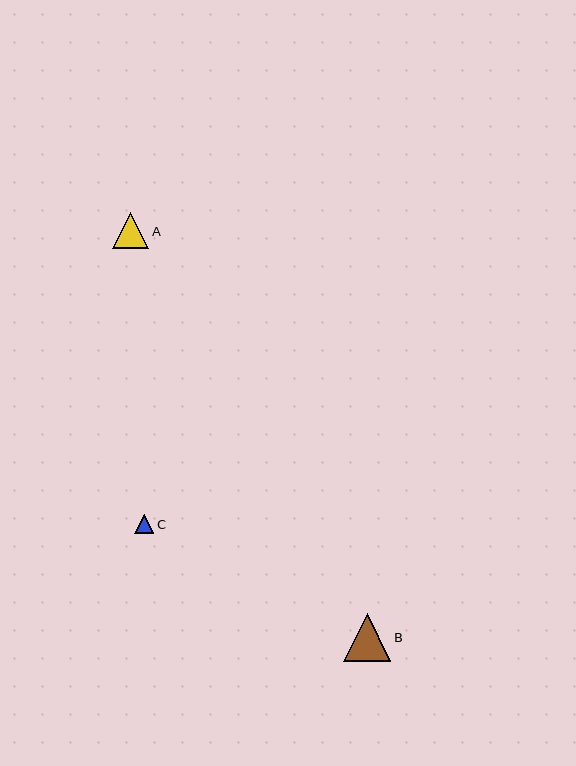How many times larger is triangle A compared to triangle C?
Triangle A is approximately 1.9 times the size of triangle C.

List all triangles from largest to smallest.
From largest to smallest: B, A, C.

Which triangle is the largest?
Triangle B is the largest with a size of approximately 48 pixels.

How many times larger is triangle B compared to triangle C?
Triangle B is approximately 2.5 times the size of triangle C.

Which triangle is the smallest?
Triangle C is the smallest with a size of approximately 19 pixels.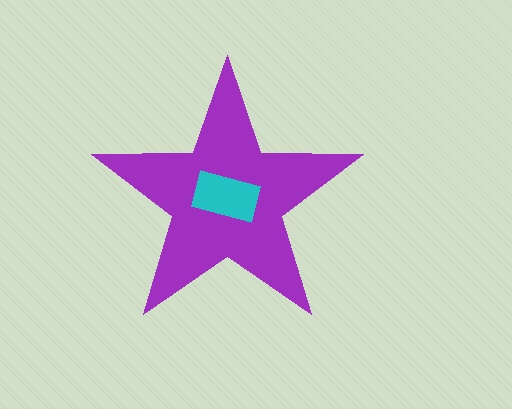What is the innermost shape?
The cyan rectangle.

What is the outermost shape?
The purple star.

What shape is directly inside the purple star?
The cyan rectangle.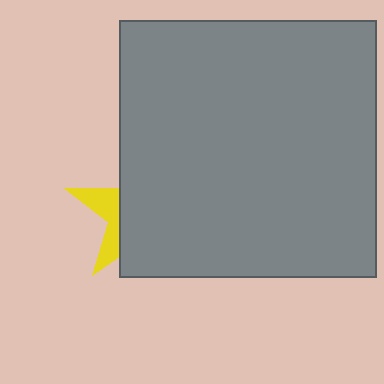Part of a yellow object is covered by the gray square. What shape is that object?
It is a star.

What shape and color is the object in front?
The object in front is a gray square.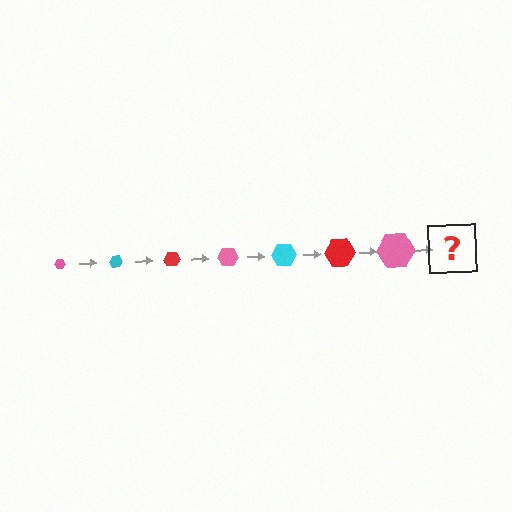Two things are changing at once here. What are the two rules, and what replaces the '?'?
The two rules are that the hexagon grows larger each step and the color cycles through pink, cyan, and red. The '?' should be a cyan hexagon, larger than the previous one.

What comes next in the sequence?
The next element should be a cyan hexagon, larger than the previous one.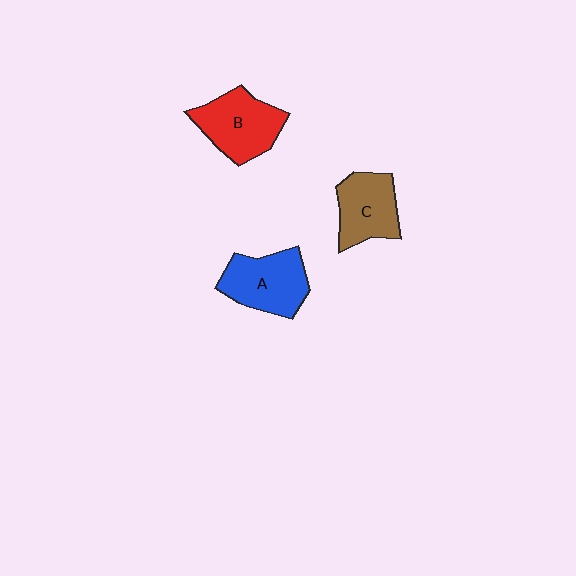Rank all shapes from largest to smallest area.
From largest to smallest: B (red), A (blue), C (brown).